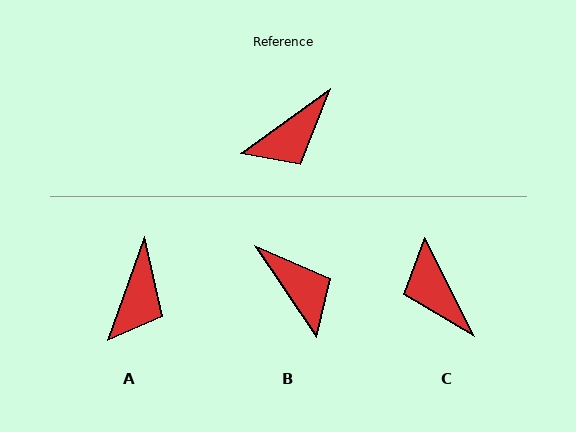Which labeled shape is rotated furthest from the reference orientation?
C, about 99 degrees away.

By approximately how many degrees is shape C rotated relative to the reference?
Approximately 99 degrees clockwise.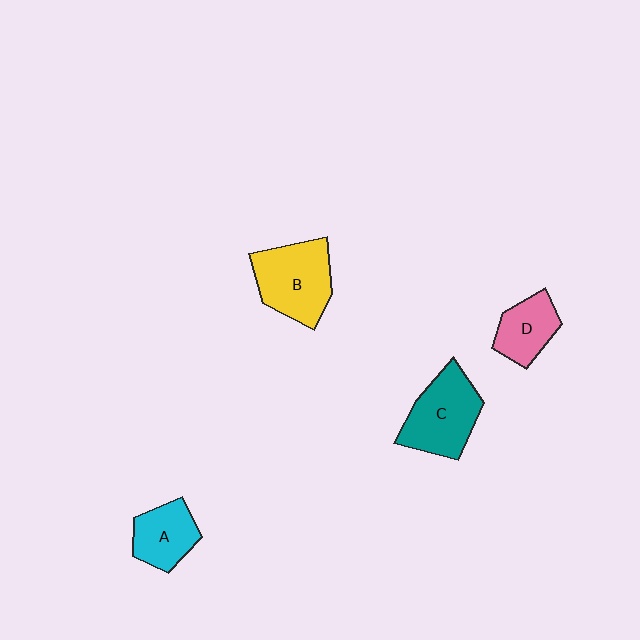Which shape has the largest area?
Shape B (yellow).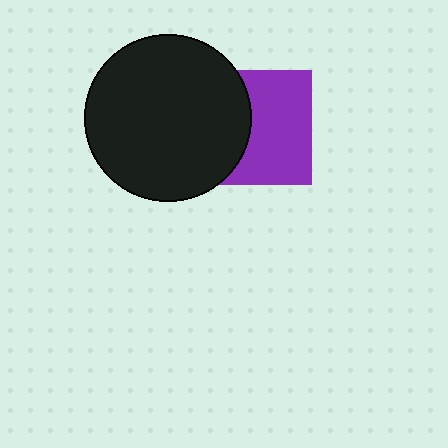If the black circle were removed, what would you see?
You would see the complete purple square.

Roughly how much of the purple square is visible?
About half of it is visible (roughly 59%).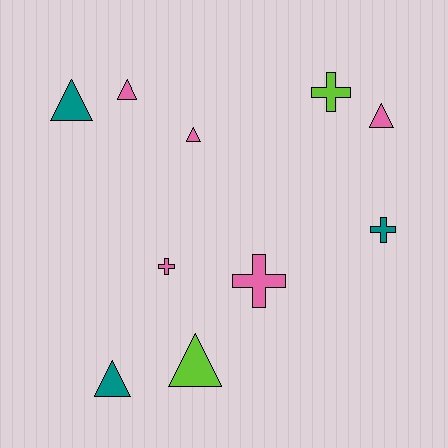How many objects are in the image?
There are 10 objects.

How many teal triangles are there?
There are 2 teal triangles.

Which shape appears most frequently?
Triangle, with 6 objects.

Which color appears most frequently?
Pink, with 5 objects.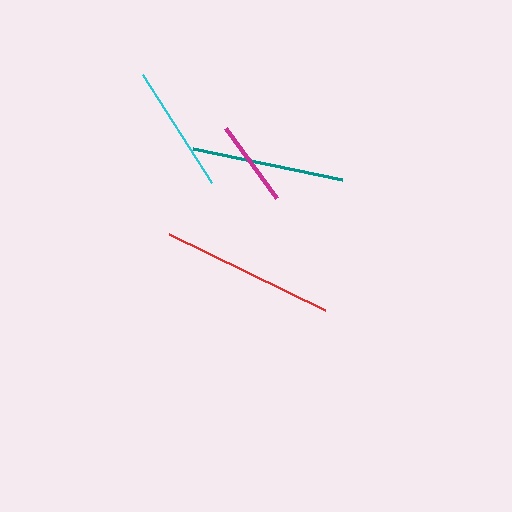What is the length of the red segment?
The red segment is approximately 173 pixels long.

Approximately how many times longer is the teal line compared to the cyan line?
The teal line is approximately 1.2 times the length of the cyan line.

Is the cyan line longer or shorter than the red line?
The red line is longer than the cyan line.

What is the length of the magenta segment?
The magenta segment is approximately 86 pixels long.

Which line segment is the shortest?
The magenta line is the shortest at approximately 86 pixels.